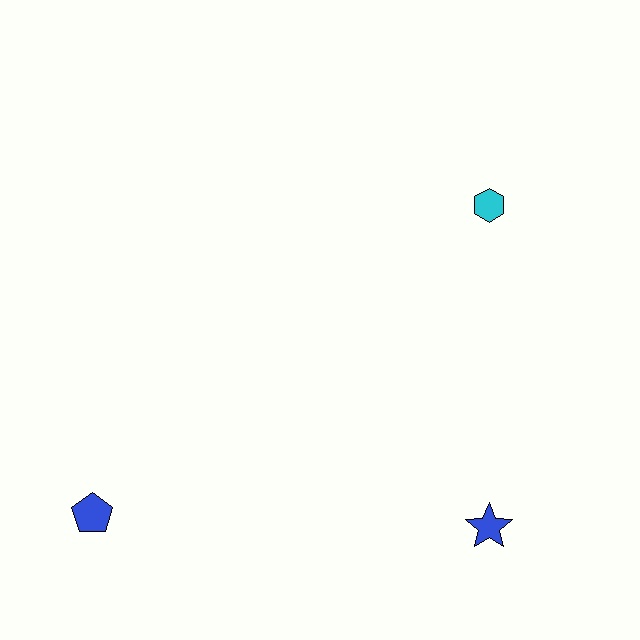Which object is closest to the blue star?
The cyan hexagon is closest to the blue star.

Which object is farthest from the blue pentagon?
The cyan hexagon is farthest from the blue pentagon.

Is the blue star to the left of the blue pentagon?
No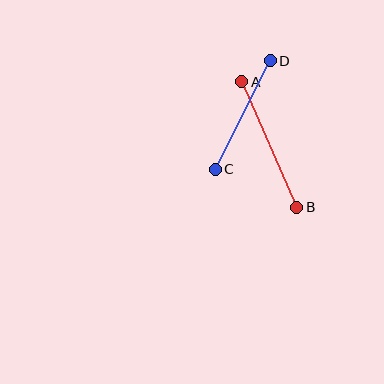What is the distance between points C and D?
The distance is approximately 122 pixels.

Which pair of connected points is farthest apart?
Points A and B are farthest apart.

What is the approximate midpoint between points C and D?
The midpoint is at approximately (243, 115) pixels.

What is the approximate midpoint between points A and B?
The midpoint is at approximately (269, 144) pixels.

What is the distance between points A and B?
The distance is approximately 137 pixels.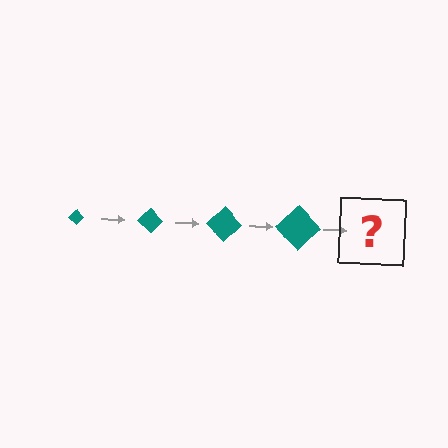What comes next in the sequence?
The next element should be a teal diamond, larger than the previous one.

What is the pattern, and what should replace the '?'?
The pattern is that the diamond gets progressively larger each step. The '?' should be a teal diamond, larger than the previous one.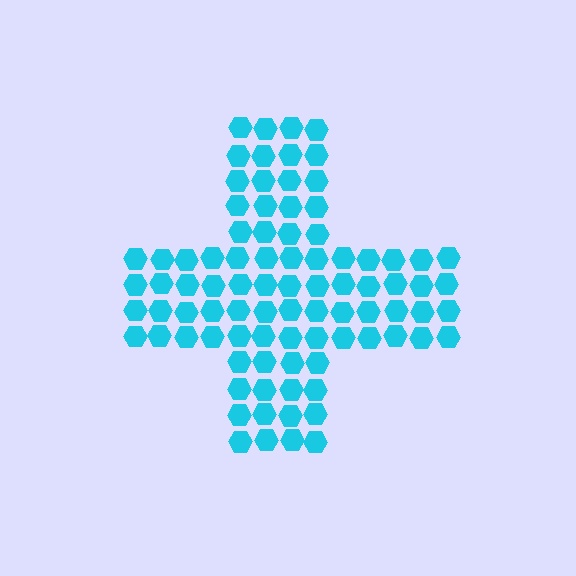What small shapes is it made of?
It is made of small hexagons.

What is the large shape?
The large shape is a cross.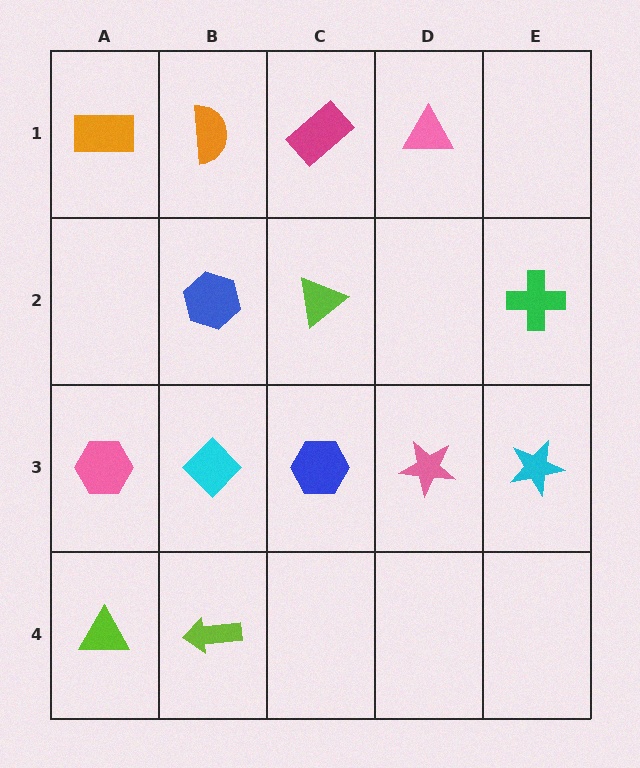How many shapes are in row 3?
5 shapes.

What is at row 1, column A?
An orange rectangle.